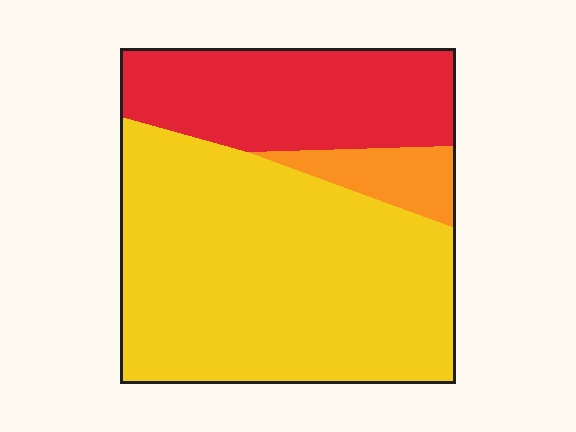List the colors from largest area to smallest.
From largest to smallest: yellow, red, orange.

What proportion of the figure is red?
Red takes up between a quarter and a half of the figure.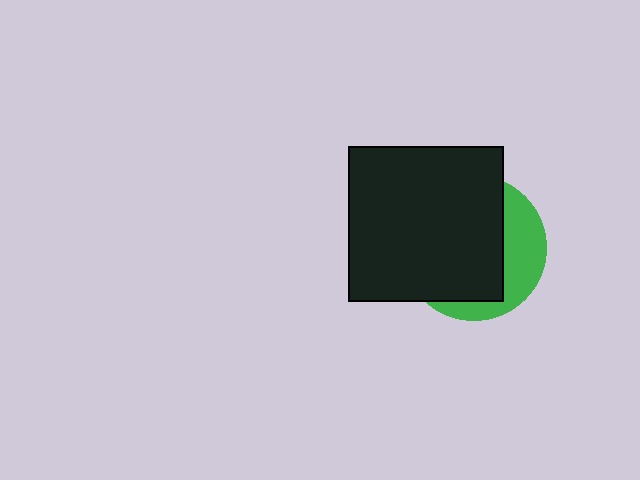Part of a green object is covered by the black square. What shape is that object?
It is a circle.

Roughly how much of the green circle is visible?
A small part of it is visible (roughly 32%).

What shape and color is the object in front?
The object in front is a black square.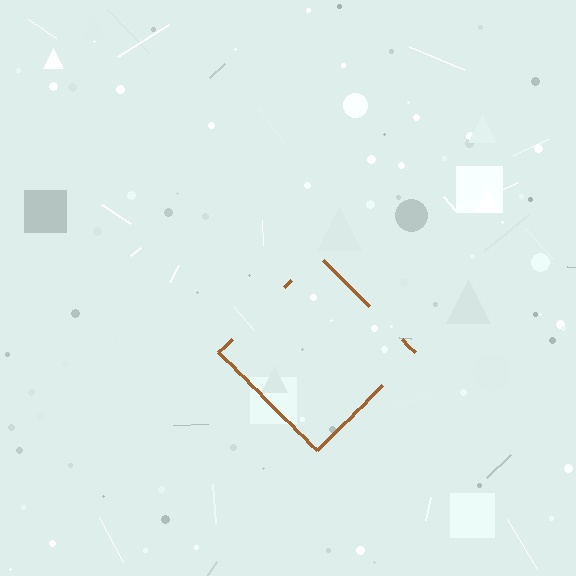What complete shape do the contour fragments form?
The contour fragments form a diamond.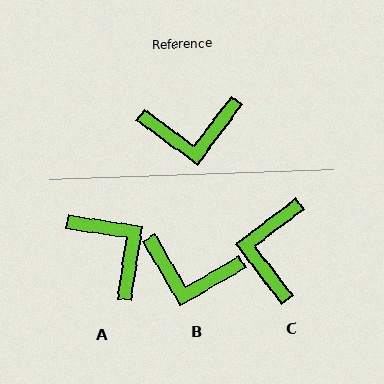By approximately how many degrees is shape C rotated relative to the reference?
Approximately 106 degrees clockwise.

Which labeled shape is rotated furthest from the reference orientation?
A, about 118 degrees away.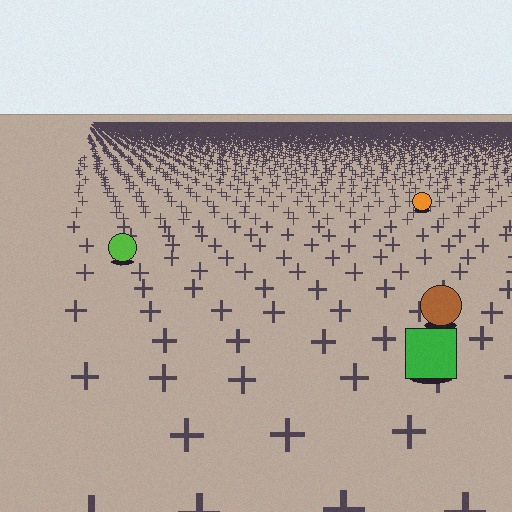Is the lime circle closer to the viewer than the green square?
No. The green square is closer — you can tell from the texture gradient: the ground texture is coarser near it.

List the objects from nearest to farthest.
From nearest to farthest: the green square, the brown circle, the lime circle, the orange circle.